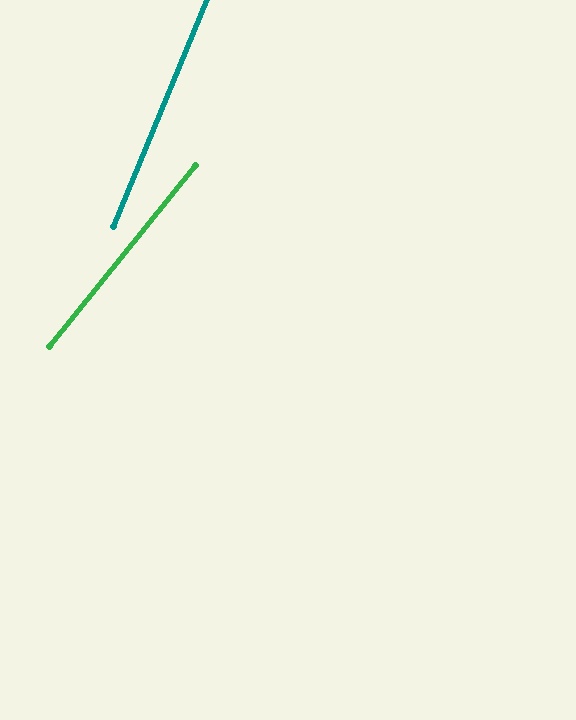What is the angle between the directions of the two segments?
Approximately 17 degrees.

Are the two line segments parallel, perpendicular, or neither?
Neither parallel nor perpendicular — they differ by about 17°.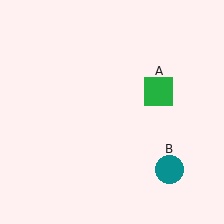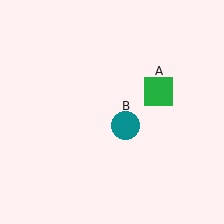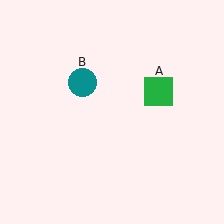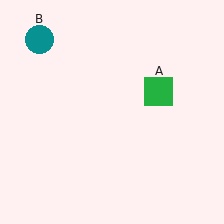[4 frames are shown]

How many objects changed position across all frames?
1 object changed position: teal circle (object B).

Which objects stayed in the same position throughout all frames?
Green square (object A) remained stationary.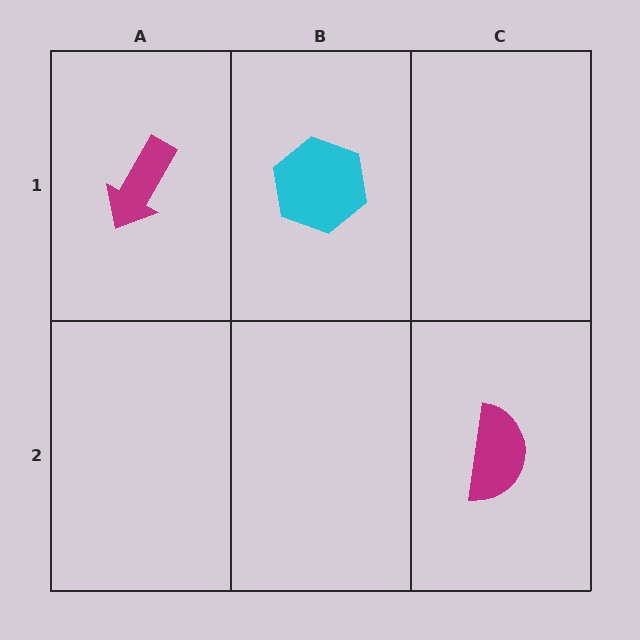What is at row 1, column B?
A cyan hexagon.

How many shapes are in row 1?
2 shapes.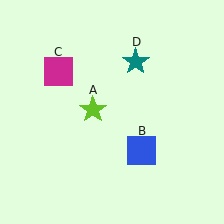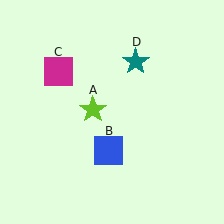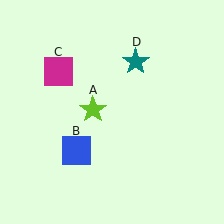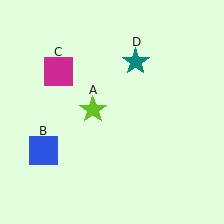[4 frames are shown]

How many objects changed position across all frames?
1 object changed position: blue square (object B).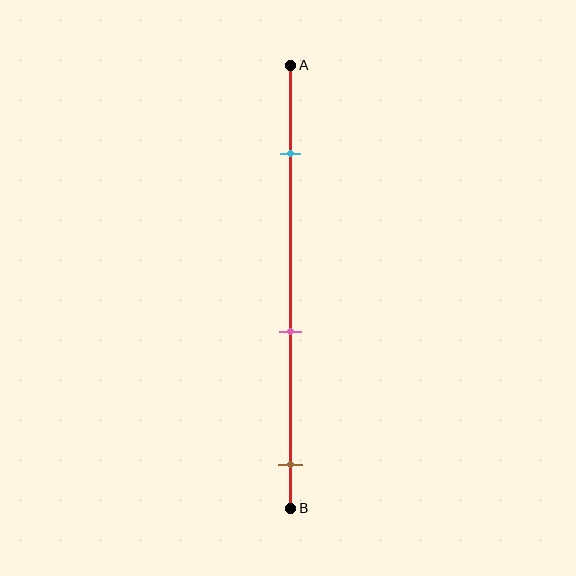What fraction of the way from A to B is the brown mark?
The brown mark is approximately 90% (0.9) of the way from A to B.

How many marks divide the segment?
There are 3 marks dividing the segment.